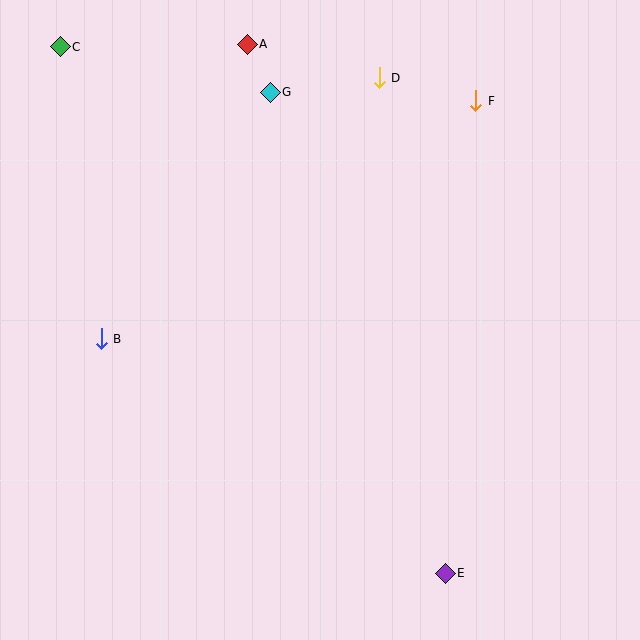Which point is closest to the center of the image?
Point B at (101, 339) is closest to the center.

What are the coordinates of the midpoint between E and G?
The midpoint between E and G is at (358, 333).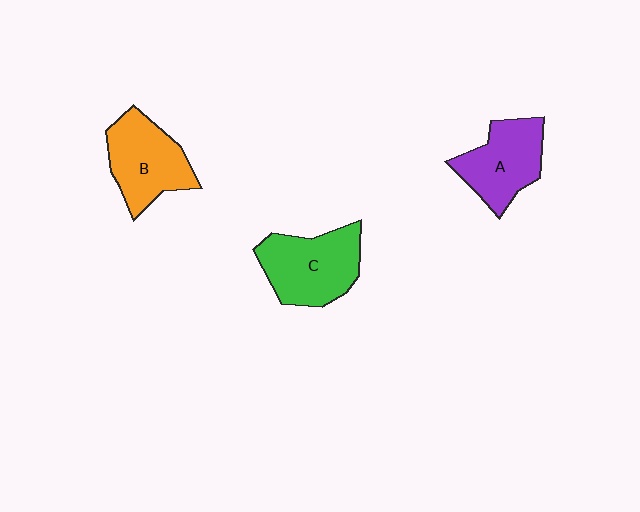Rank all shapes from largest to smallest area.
From largest to smallest: C (green), B (orange), A (purple).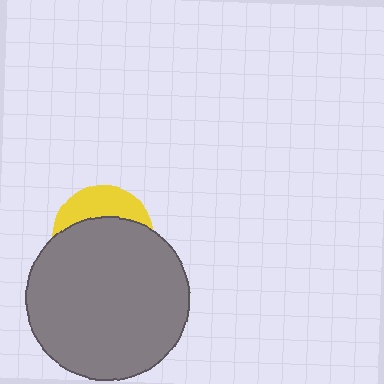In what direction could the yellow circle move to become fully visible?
The yellow circle could move up. That would shift it out from behind the gray circle entirely.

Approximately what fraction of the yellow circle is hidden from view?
Roughly 68% of the yellow circle is hidden behind the gray circle.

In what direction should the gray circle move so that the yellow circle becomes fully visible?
The gray circle should move down. That is the shortest direction to clear the overlap and leave the yellow circle fully visible.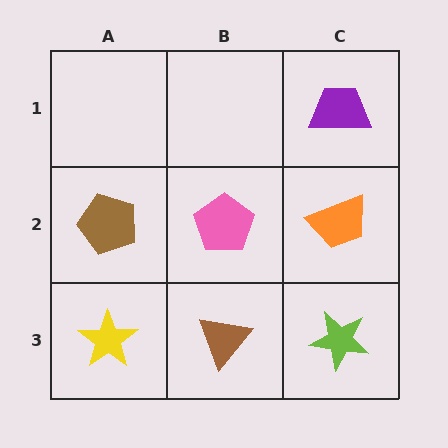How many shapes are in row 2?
3 shapes.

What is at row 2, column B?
A pink pentagon.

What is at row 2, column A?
A brown pentagon.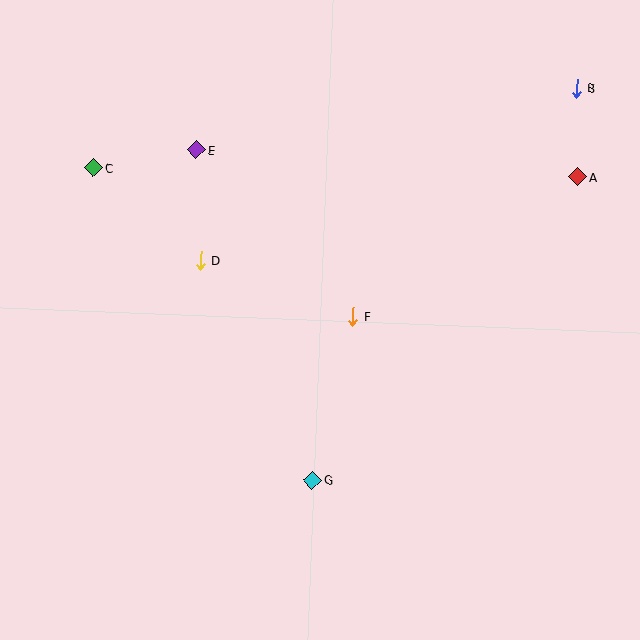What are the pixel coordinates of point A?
Point A is at (577, 177).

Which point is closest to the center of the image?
Point F at (353, 317) is closest to the center.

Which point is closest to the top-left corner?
Point C is closest to the top-left corner.